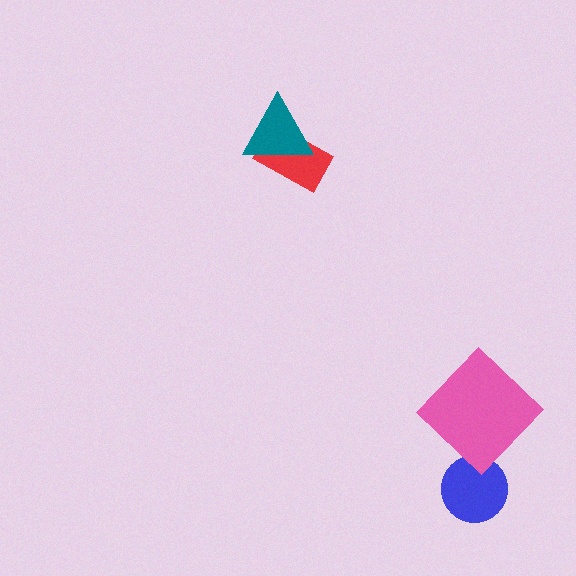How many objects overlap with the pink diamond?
0 objects overlap with the pink diamond.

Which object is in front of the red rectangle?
The teal triangle is in front of the red rectangle.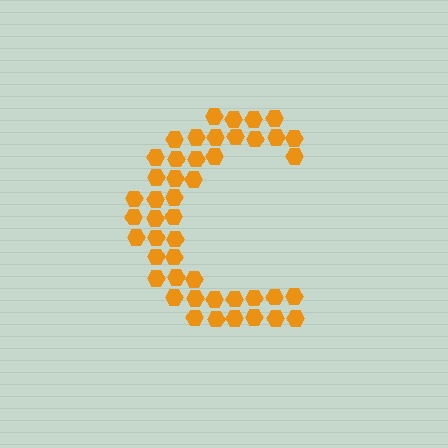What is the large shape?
The large shape is the letter C.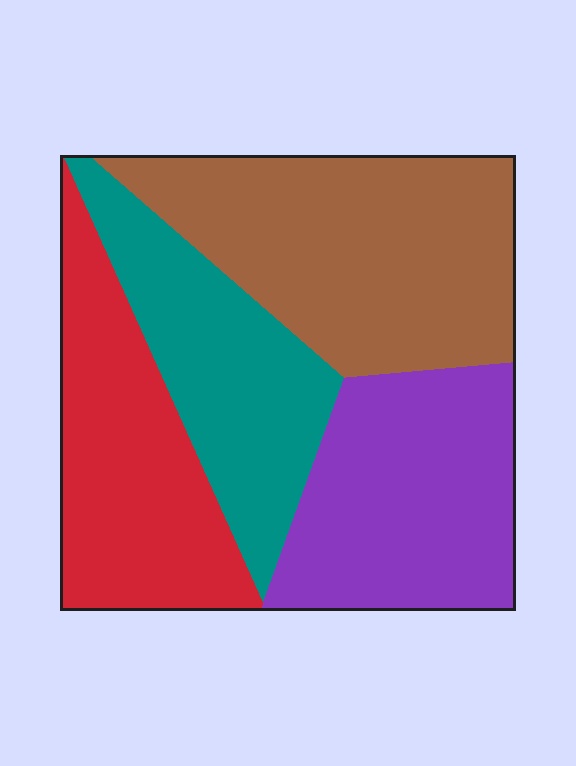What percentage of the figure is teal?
Teal covers around 20% of the figure.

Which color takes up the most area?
Brown, at roughly 30%.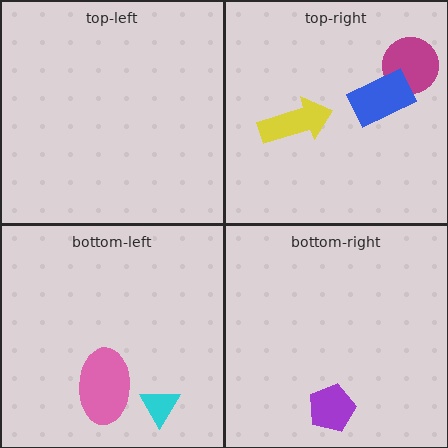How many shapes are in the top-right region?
3.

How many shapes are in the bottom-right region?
1.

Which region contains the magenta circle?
The top-right region.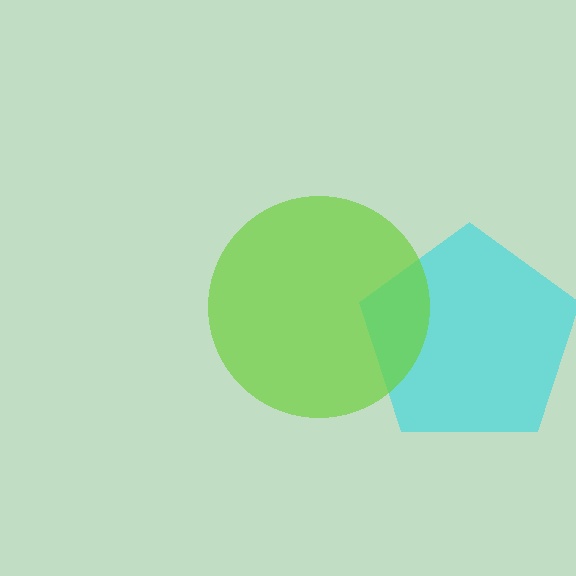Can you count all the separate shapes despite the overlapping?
Yes, there are 2 separate shapes.